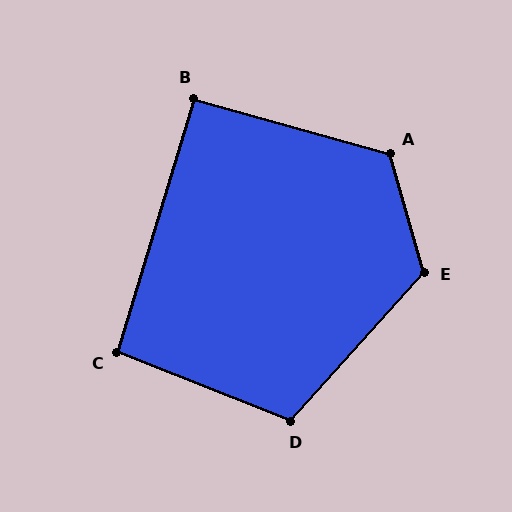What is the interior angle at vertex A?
Approximately 121 degrees (obtuse).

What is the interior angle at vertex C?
Approximately 95 degrees (approximately right).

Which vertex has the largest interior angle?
E, at approximately 122 degrees.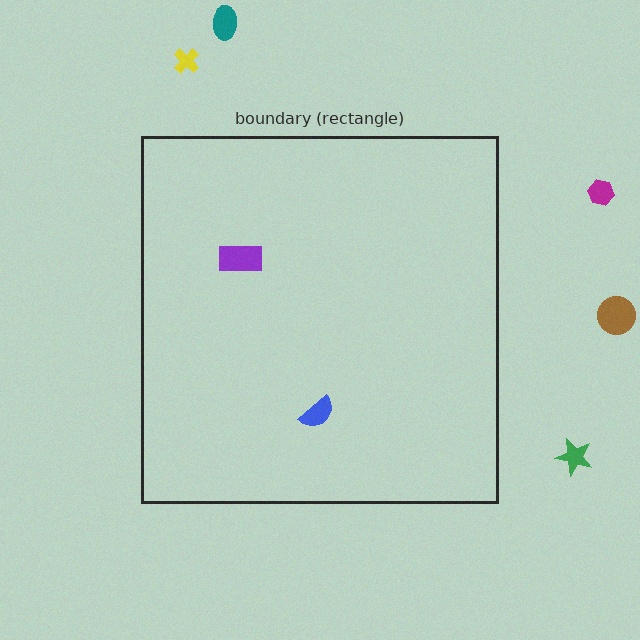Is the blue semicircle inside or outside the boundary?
Inside.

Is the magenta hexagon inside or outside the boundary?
Outside.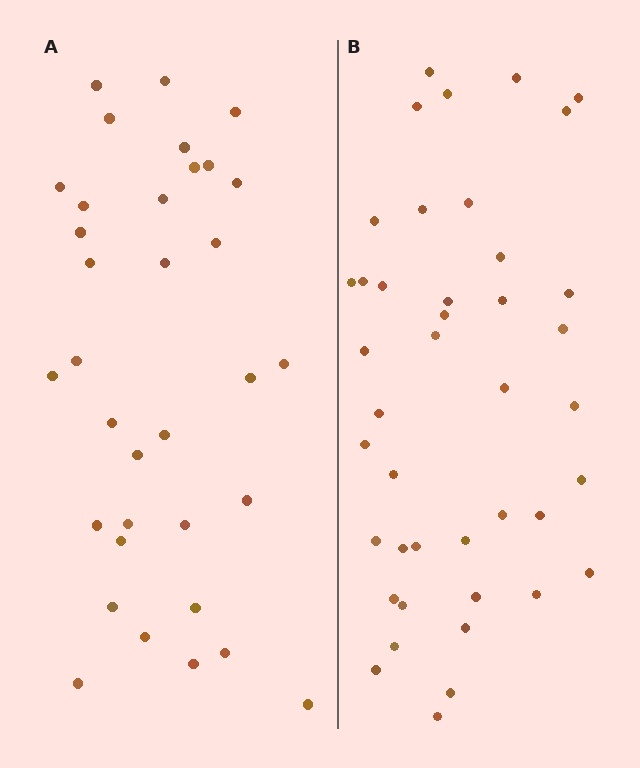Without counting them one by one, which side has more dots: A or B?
Region B (the right region) has more dots.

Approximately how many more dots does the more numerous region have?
Region B has roughly 8 or so more dots than region A.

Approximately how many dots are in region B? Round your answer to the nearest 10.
About 40 dots. (The exact count is 42, which rounds to 40.)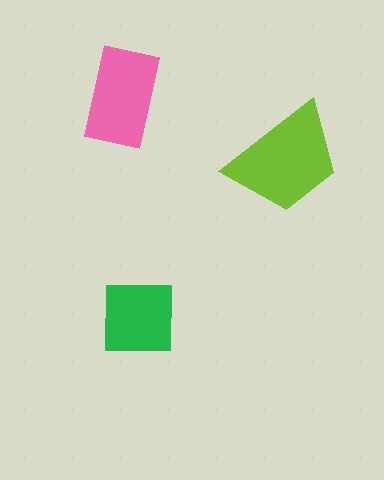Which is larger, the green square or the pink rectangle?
The pink rectangle.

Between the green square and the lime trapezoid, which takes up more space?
The lime trapezoid.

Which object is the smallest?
The green square.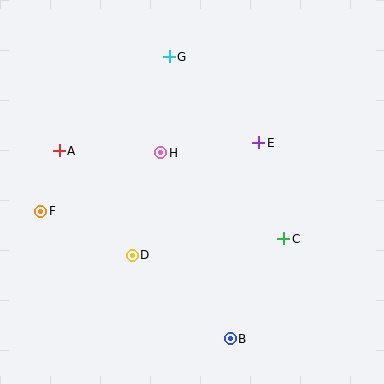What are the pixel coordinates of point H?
Point H is at (161, 153).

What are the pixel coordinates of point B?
Point B is at (230, 339).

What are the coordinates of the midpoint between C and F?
The midpoint between C and F is at (162, 225).